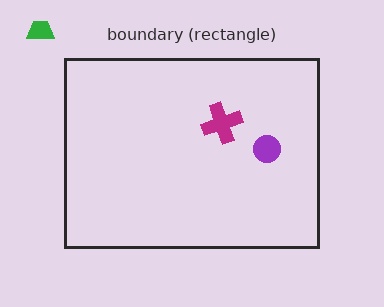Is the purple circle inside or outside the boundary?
Inside.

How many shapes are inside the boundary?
2 inside, 1 outside.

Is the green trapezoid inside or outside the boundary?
Outside.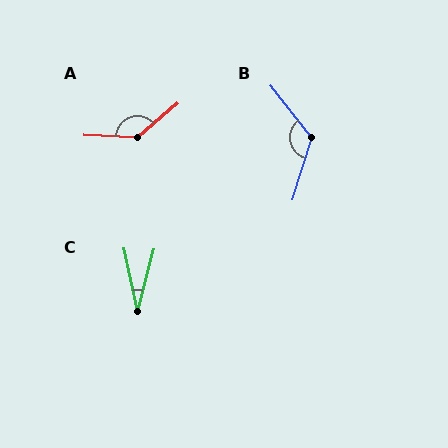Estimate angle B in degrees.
Approximately 124 degrees.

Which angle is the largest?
A, at approximately 137 degrees.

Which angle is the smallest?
C, at approximately 26 degrees.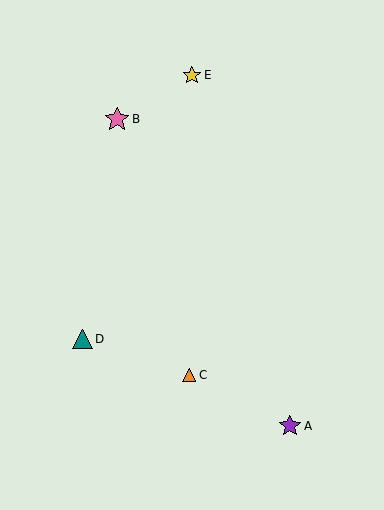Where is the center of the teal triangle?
The center of the teal triangle is at (82, 339).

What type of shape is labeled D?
Shape D is a teal triangle.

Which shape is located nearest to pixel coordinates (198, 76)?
The yellow star (labeled E) at (192, 75) is nearest to that location.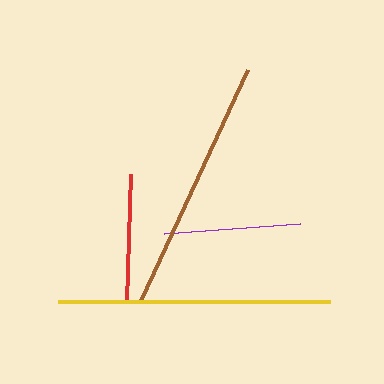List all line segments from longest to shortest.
From longest to shortest: yellow, brown, purple, red.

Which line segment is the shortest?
The red line is the shortest at approximately 127 pixels.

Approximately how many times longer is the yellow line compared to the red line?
The yellow line is approximately 2.1 times the length of the red line.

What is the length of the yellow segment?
The yellow segment is approximately 272 pixels long.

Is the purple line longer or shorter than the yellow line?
The yellow line is longer than the purple line.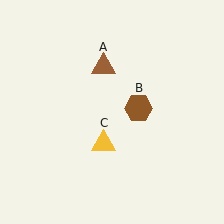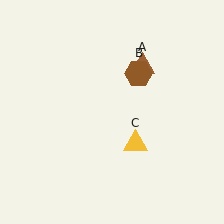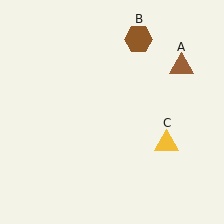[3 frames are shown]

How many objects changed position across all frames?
3 objects changed position: brown triangle (object A), brown hexagon (object B), yellow triangle (object C).